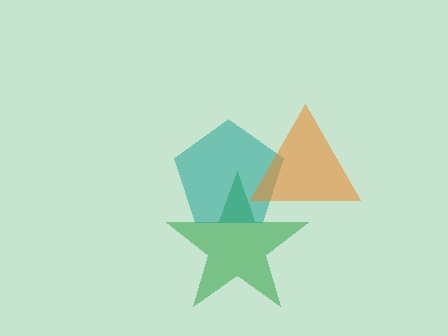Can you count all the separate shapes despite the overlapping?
Yes, there are 3 separate shapes.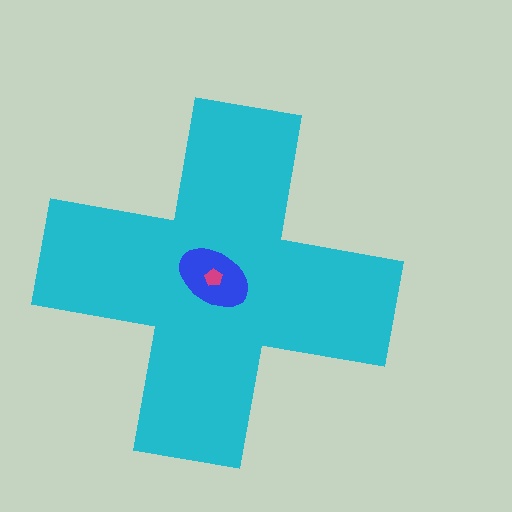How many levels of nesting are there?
3.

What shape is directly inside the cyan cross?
The blue ellipse.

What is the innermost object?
The magenta pentagon.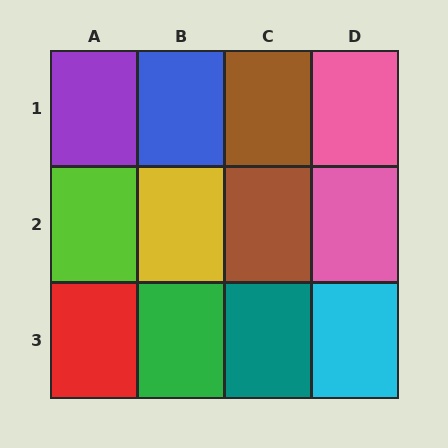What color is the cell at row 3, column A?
Red.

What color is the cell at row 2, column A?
Lime.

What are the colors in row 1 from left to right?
Purple, blue, brown, pink.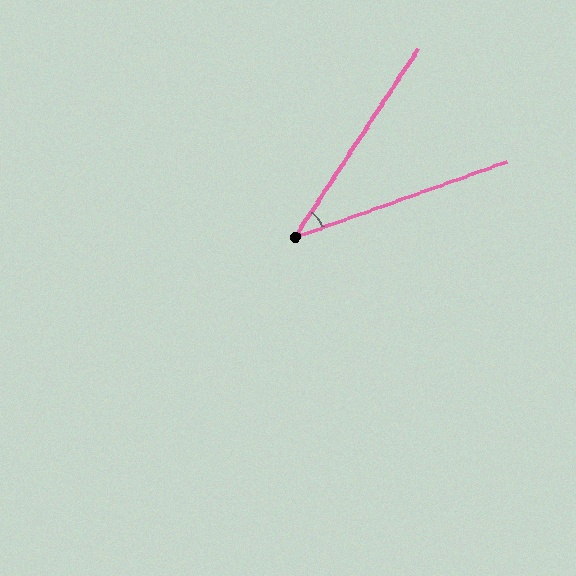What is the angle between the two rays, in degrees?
Approximately 37 degrees.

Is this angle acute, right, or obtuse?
It is acute.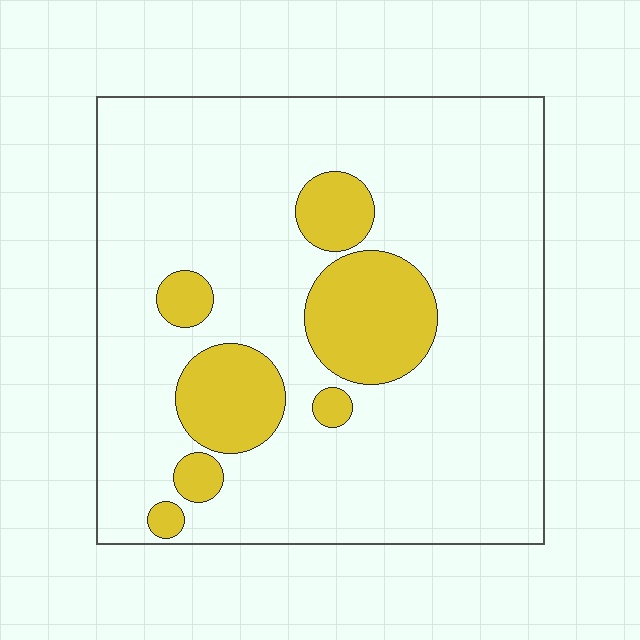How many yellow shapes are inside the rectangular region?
7.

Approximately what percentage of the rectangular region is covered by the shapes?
Approximately 20%.